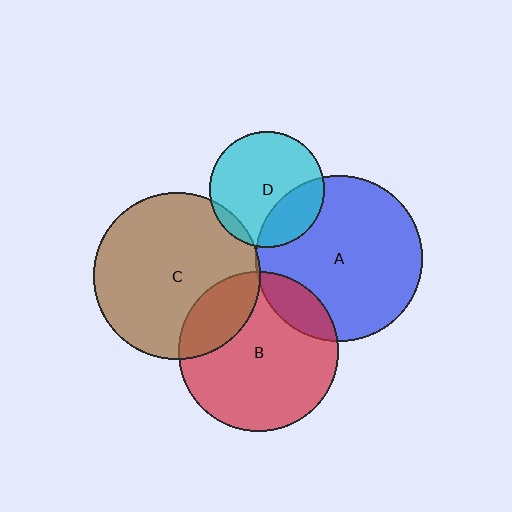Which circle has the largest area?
Circle C (brown).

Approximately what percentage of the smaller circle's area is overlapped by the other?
Approximately 5%.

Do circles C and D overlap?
Yes.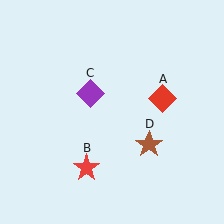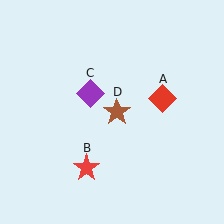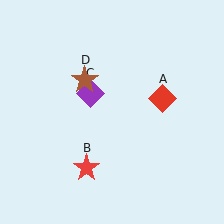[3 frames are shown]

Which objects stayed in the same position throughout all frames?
Red diamond (object A) and red star (object B) and purple diamond (object C) remained stationary.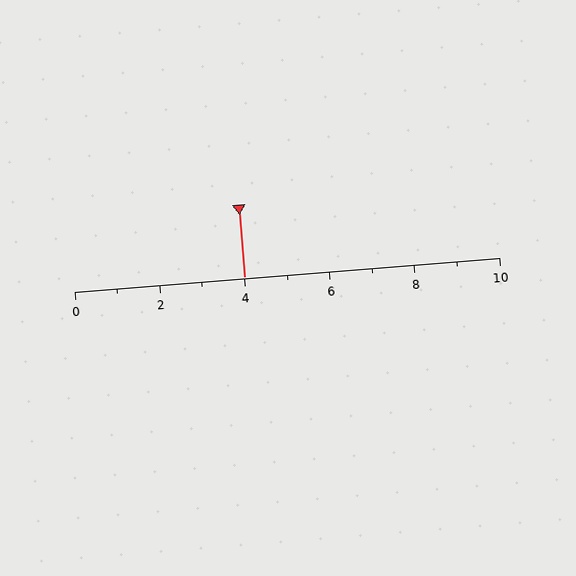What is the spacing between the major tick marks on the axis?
The major ticks are spaced 2 apart.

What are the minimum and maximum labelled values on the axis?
The axis runs from 0 to 10.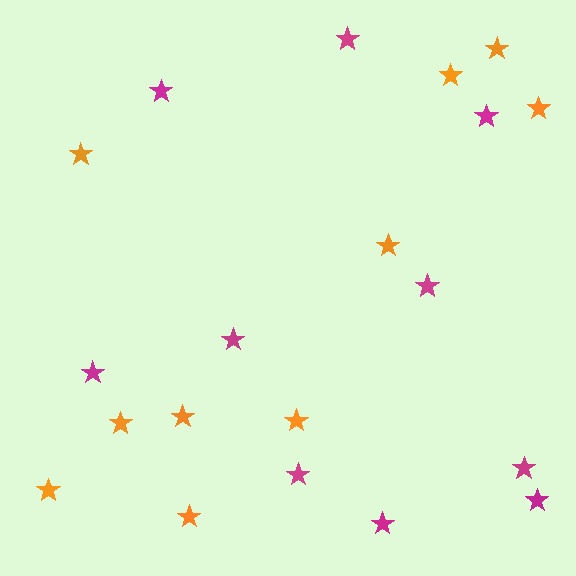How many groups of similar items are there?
There are 2 groups: one group of magenta stars (10) and one group of orange stars (10).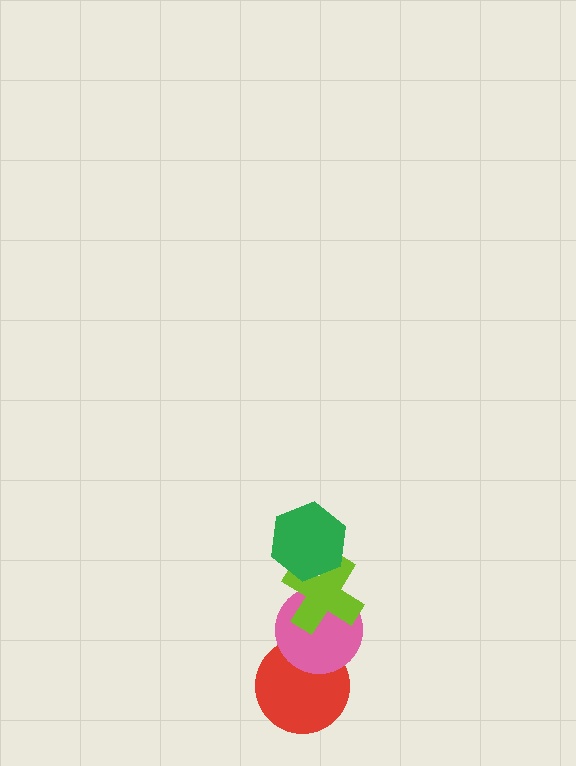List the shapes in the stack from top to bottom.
From top to bottom: the green hexagon, the lime cross, the pink circle, the red circle.